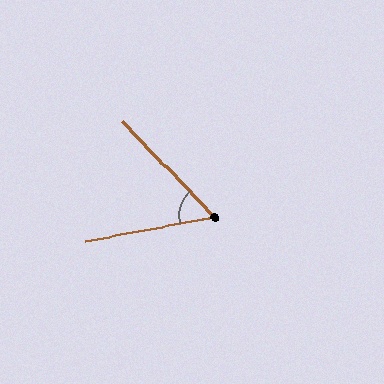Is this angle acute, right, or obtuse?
It is acute.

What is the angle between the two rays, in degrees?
Approximately 57 degrees.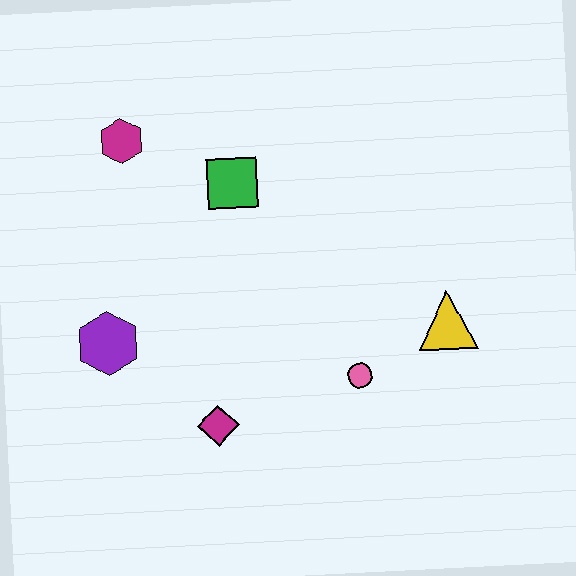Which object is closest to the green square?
The magenta hexagon is closest to the green square.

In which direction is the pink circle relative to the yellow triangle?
The pink circle is to the left of the yellow triangle.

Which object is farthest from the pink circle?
The magenta hexagon is farthest from the pink circle.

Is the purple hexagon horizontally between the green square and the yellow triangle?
No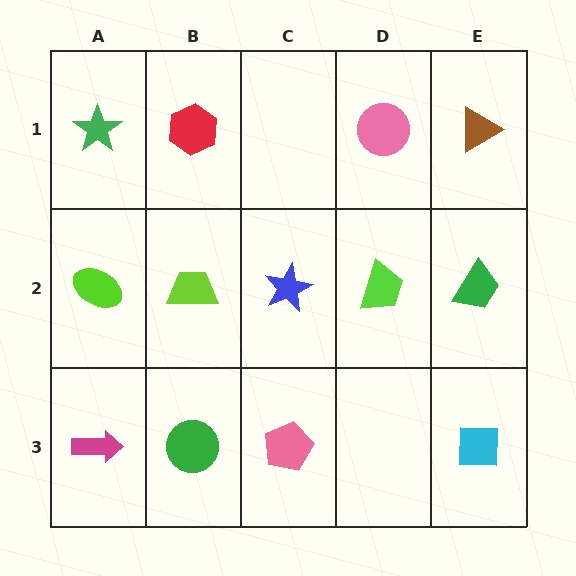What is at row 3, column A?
A magenta arrow.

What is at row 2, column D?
A lime trapezoid.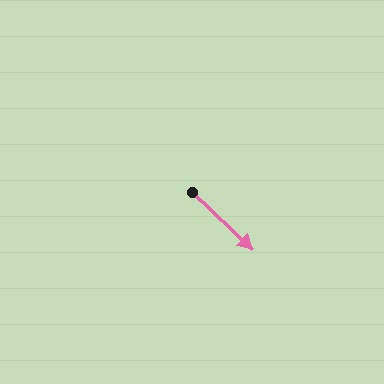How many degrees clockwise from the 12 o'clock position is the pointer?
Approximately 134 degrees.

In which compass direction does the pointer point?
Southeast.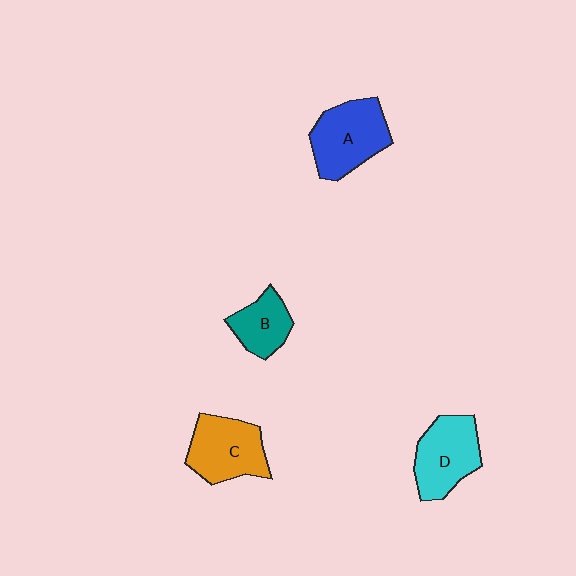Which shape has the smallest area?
Shape B (teal).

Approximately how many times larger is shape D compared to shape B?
Approximately 1.5 times.